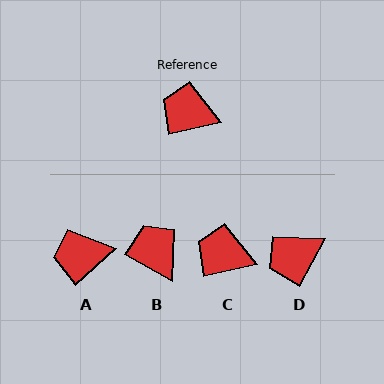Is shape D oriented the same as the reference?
No, it is off by about 50 degrees.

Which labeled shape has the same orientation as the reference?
C.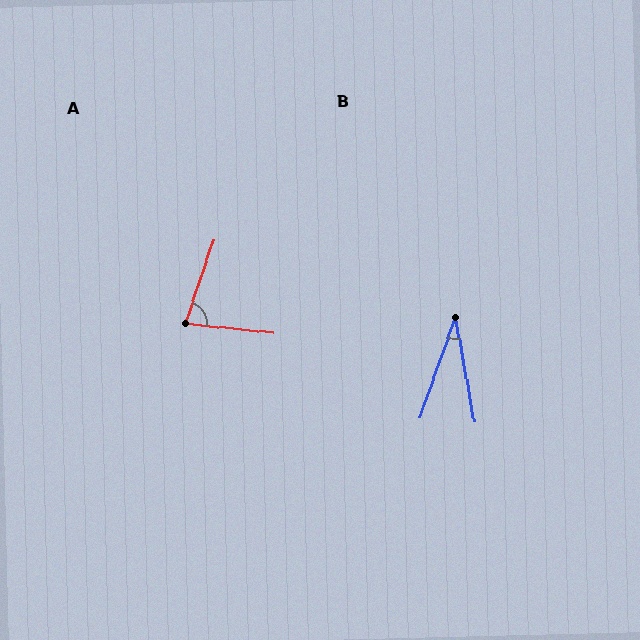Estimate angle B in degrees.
Approximately 30 degrees.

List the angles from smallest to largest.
B (30°), A (77°).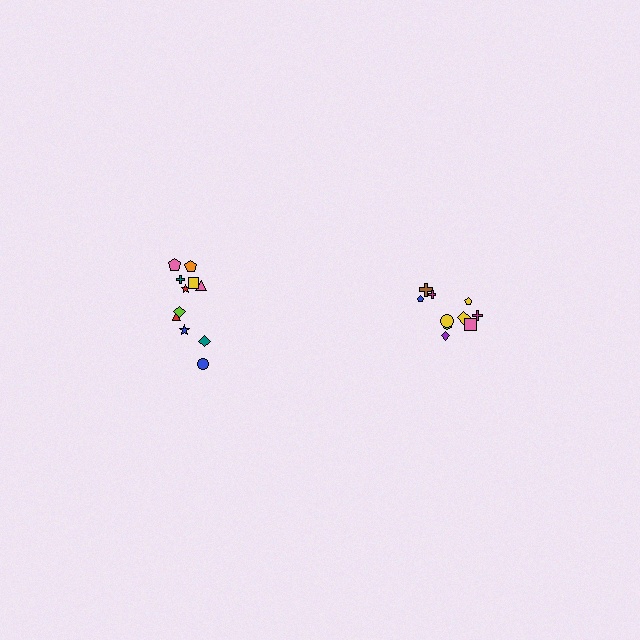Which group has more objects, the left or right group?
The left group.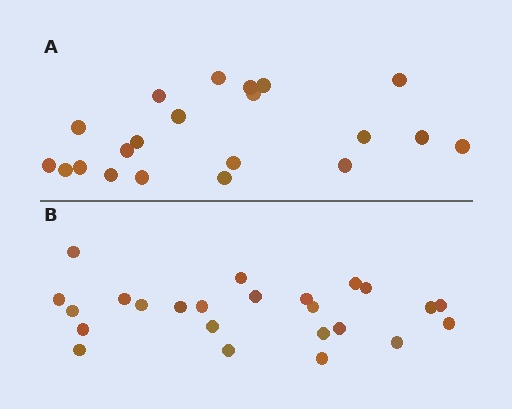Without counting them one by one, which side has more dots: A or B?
Region B (the bottom region) has more dots.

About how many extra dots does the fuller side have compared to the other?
Region B has just a few more — roughly 2 or 3 more dots than region A.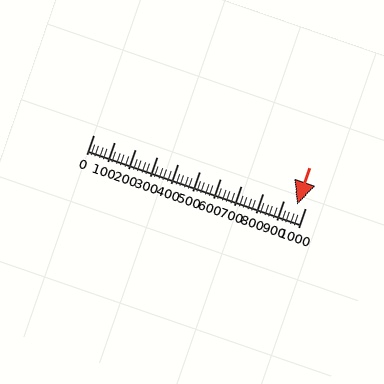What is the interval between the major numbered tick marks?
The major tick marks are spaced 100 units apart.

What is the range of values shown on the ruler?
The ruler shows values from 0 to 1000.